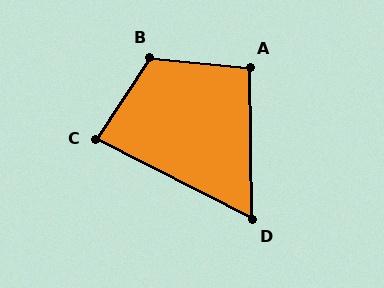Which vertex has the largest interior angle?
B, at approximately 118 degrees.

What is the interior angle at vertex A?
Approximately 96 degrees (obtuse).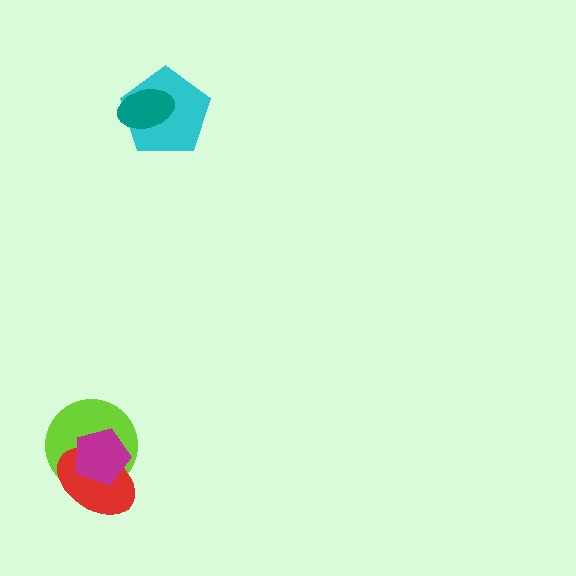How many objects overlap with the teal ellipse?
1 object overlaps with the teal ellipse.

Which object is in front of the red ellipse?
The magenta pentagon is in front of the red ellipse.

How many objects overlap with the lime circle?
2 objects overlap with the lime circle.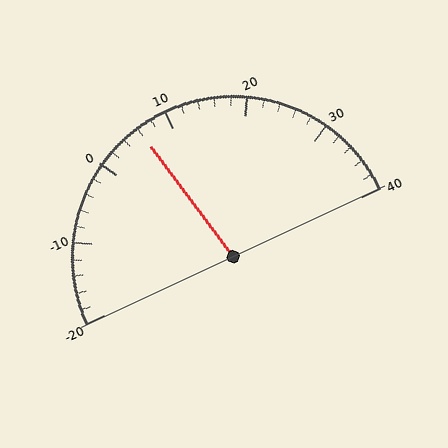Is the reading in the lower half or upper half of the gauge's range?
The reading is in the lower half of the range (-20 to 40).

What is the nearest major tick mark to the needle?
The nearest major tick mark is 10.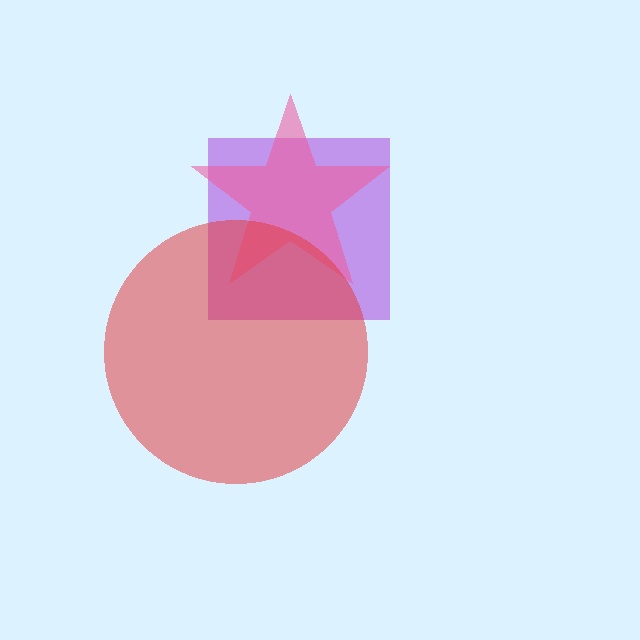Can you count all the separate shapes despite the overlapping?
Yes, there are 3 separate shapes.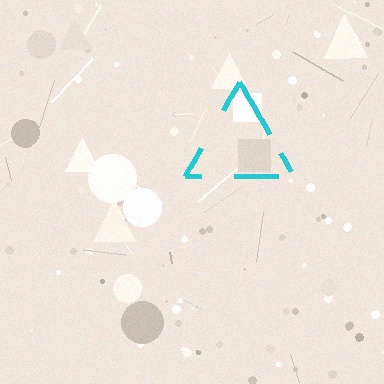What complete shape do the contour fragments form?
The contour fragments form a triangle.